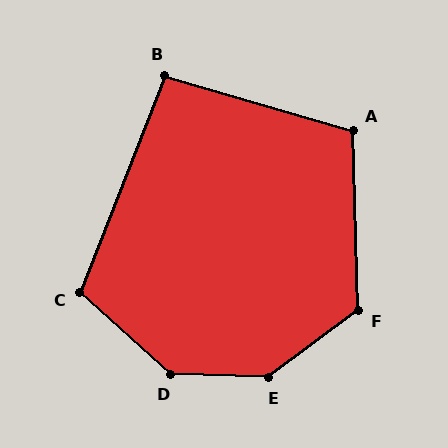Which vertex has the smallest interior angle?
B, at approximately 95 degrees.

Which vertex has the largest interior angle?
E, at approximately 142 degrees.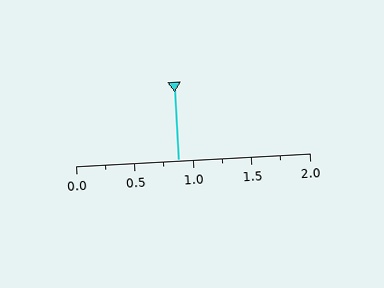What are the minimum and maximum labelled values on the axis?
The axis runs from 0.0 to 2.0.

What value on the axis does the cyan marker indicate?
The marker indicates approximately 0.88.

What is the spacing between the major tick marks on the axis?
The major ticks are spaced 0.5 apart.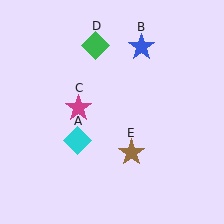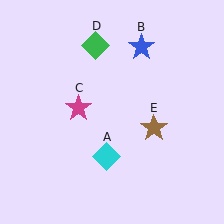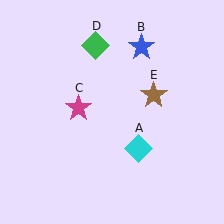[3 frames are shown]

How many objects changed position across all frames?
2 objects changed position: cyan diamond (object A), brown star (object E).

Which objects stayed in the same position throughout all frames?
Blue star (object B) and magenta star (object C) and green diamond (object D) remained stationary.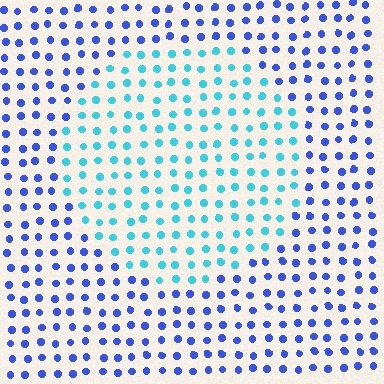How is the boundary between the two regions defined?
The boundary is defined purely by a slight shift in hue (about 45 degrees). Spacing, size, and orientation are identical on both sides.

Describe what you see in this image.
The image is filled with small blue elements in a uniform arrangement. A circle-shaped region is visible where the elements are tinted to a slightly different hue, forming a subtle color boundary.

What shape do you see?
I see a circle.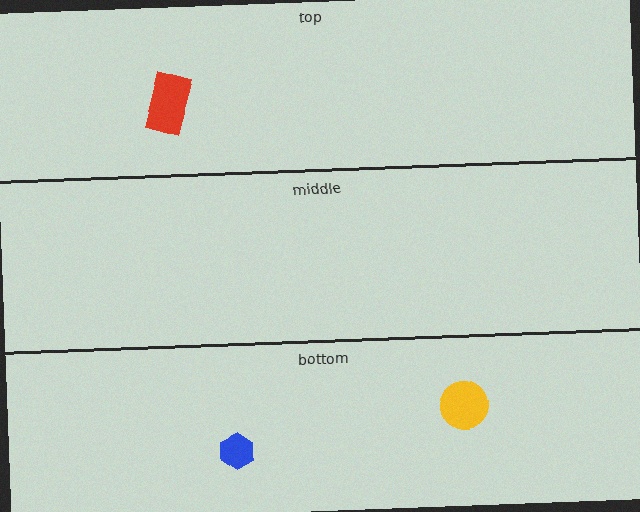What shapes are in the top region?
The red rectangle.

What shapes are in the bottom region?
The blue hexagon, the yellow circle.